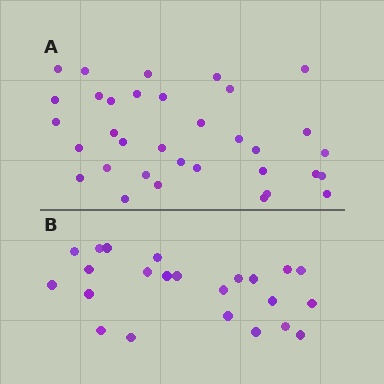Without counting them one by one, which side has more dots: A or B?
Region A (the top region) has more dots.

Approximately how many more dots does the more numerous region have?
Region A has roughly 12 or so more dots than region B.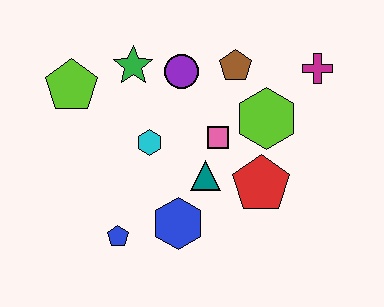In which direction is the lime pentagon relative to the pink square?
The lime pentagon is to the left of the pink square.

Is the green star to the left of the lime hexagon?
Yes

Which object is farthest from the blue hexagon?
The magenta cross is farthest from the blue hexagon.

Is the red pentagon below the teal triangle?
Yes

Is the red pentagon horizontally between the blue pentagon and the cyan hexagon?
No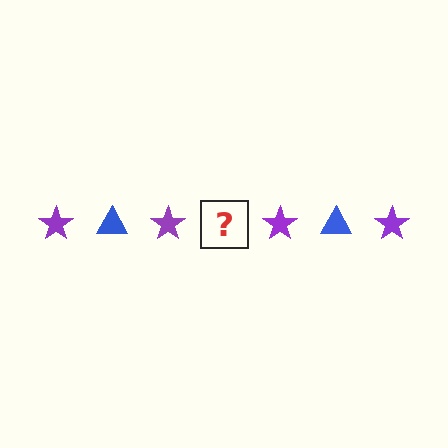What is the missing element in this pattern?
The missing element is a blue triangle.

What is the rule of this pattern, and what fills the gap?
The rule is that the pattern alternates between purple star and blue triangle. The gap should be filled with a blue triangle.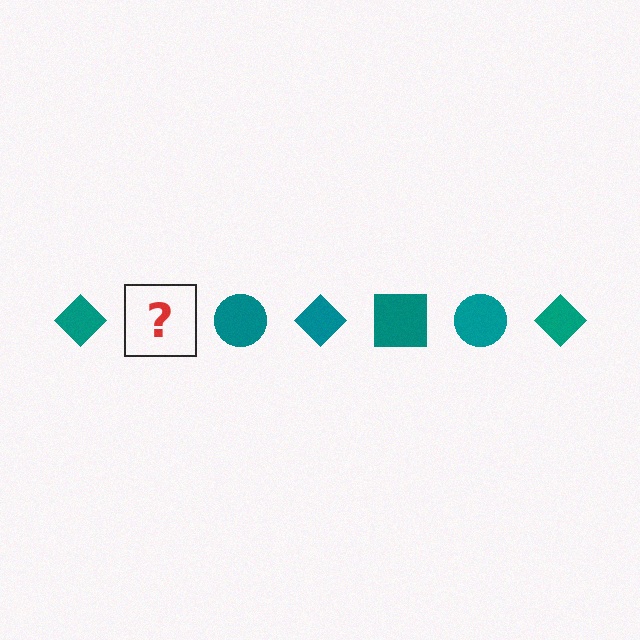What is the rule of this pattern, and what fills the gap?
The rule is that the pattern cycles through diamond, square, circle shapes in teal. The gap should be filled with a teal square.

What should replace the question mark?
The question mark should be replaced with a teal square.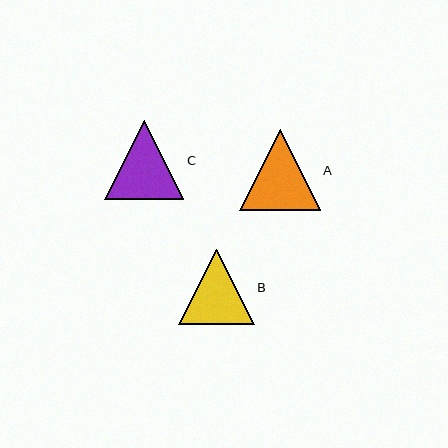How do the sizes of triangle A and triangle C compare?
Triangle A and triangle C are approximately the same size.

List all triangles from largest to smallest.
From largest to smallest: A, C, B.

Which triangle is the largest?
Triangle A is the largest with a size of approximately 81 pixels.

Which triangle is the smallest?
Triangle B is the smallest with a size of approximately 76 pixels.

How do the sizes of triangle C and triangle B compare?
Triangle C and triangle B are approximately the same size.